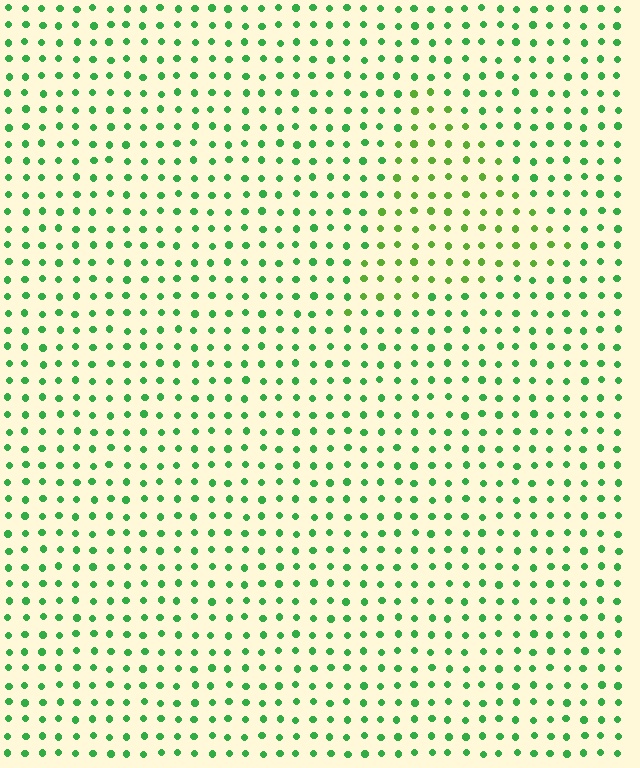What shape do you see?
I see a triangle.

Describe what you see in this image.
The image is filled with small green elements in a uniform arrangement. A triangle-shaped region is visible where the elements are tinted to a slightly different hue, forming a subtle color boundary.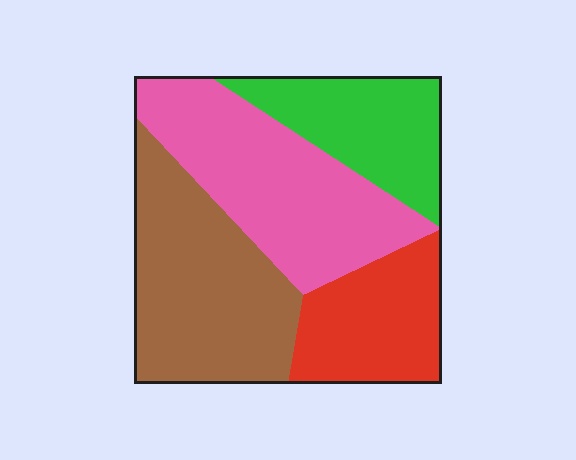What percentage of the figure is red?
Red covers around 20% of the figure.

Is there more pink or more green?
Pink.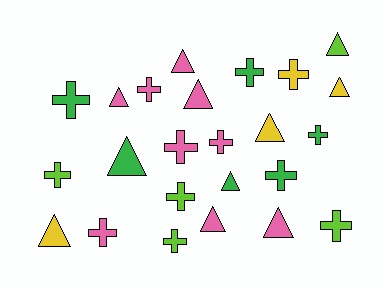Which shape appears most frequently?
Cross, with 13 objects.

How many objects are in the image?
There are 24 objects.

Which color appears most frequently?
Pink, with 9 objects.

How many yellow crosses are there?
There is 1 yellow cross.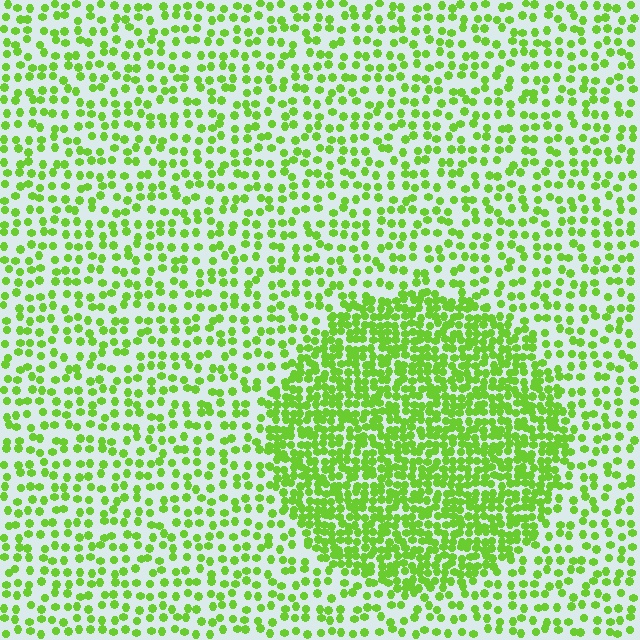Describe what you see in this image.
The image contains small lime elements arranged at two different densities. A circle-shaped region is visible where the elements are more densely packed than the surrounding area.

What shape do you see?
I see a circle.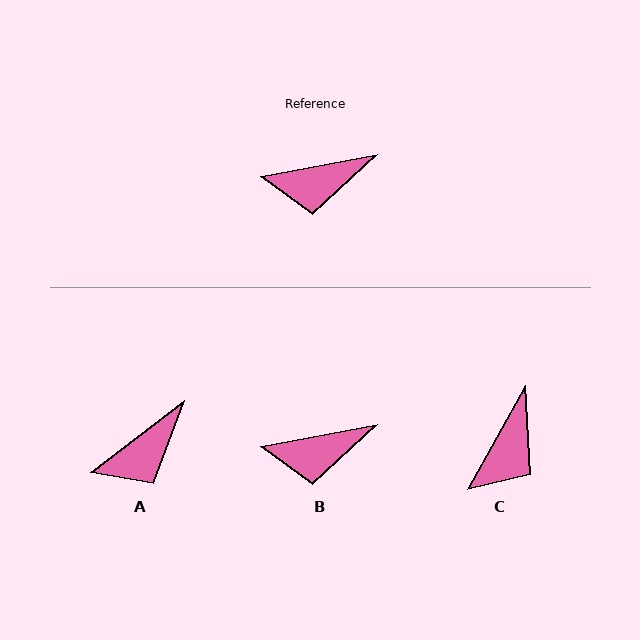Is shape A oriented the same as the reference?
No, it is off by about 26 degrees.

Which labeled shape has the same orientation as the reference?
B.